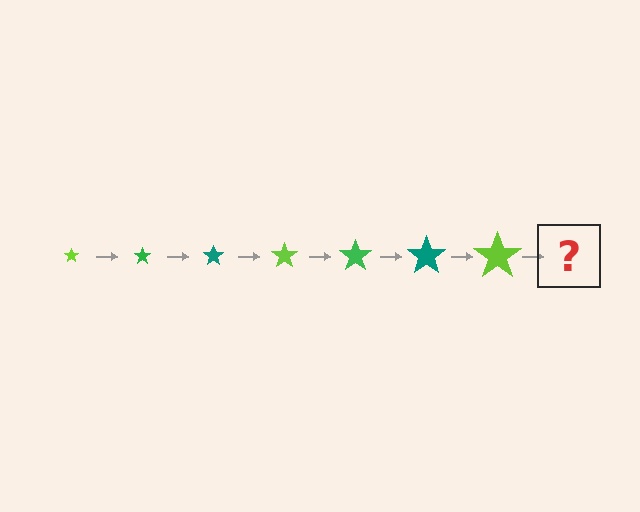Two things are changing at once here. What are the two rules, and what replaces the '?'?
The two rules are that the star grows larger each step and the color cycles through lime, green, and teal. The '?' should be a green star, larger than the previous one.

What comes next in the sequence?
The next element should be a green star, larger than the previous one.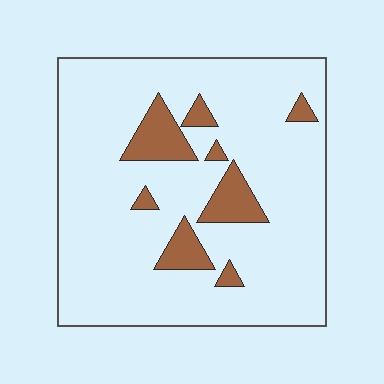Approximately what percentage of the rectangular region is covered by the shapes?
Approximately 15%.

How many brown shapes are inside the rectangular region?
8.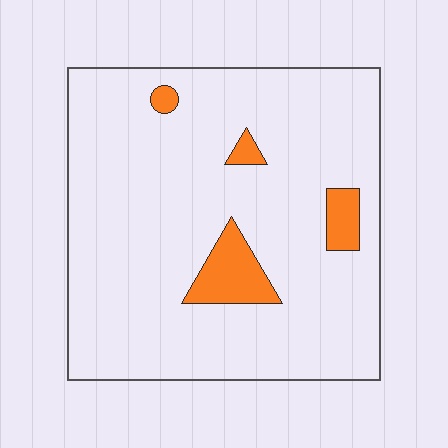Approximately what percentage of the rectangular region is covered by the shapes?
Approximately 10%.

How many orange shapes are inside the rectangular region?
4.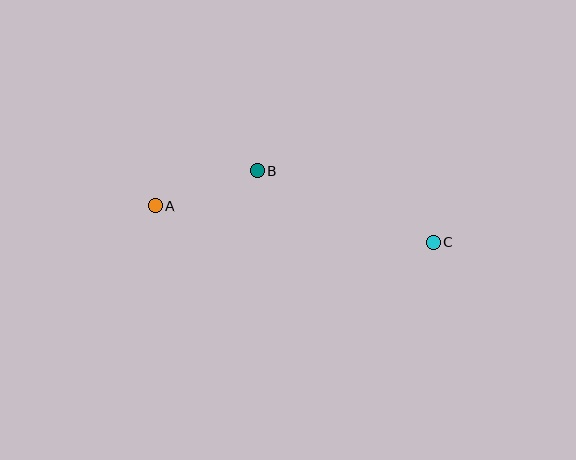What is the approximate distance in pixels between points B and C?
The distance between B and C is approximately 190 pixels.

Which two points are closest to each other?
Points A and B are closest to each other.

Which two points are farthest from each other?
Points A and C are farthest from each other.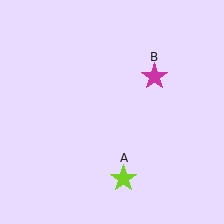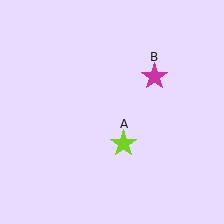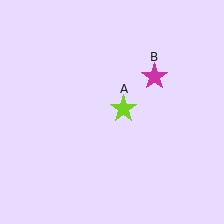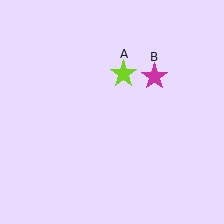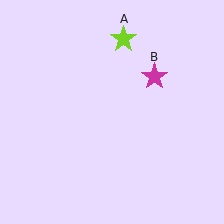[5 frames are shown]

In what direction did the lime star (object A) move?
The lime star (object A) moved up.